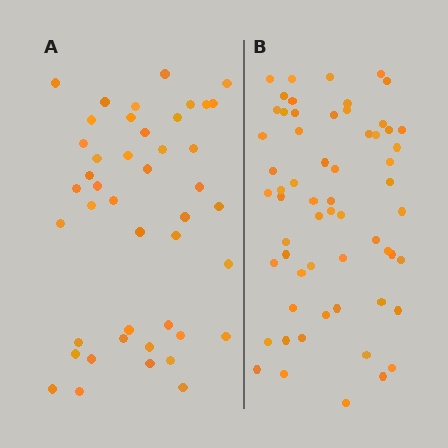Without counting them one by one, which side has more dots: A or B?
Region B (the right region) has more dots.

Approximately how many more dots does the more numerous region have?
Region B has approximately 15 more dots than region A.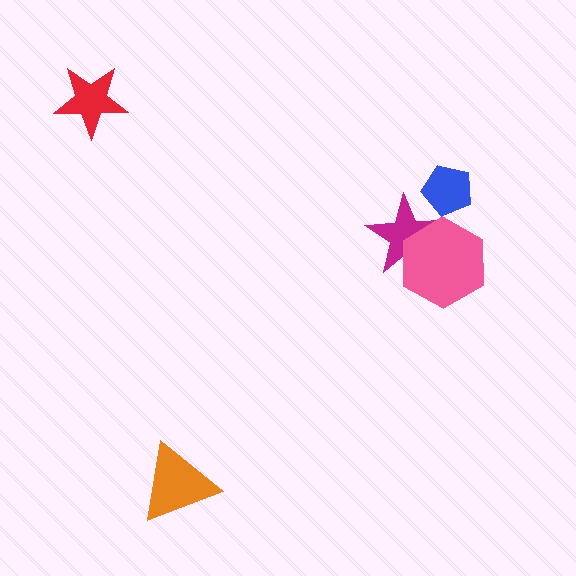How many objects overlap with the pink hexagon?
1 object overlaps with the pink hexagon.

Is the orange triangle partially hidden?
No, no other shape covers it.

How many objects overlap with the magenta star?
2 objects overlap with the magenta star.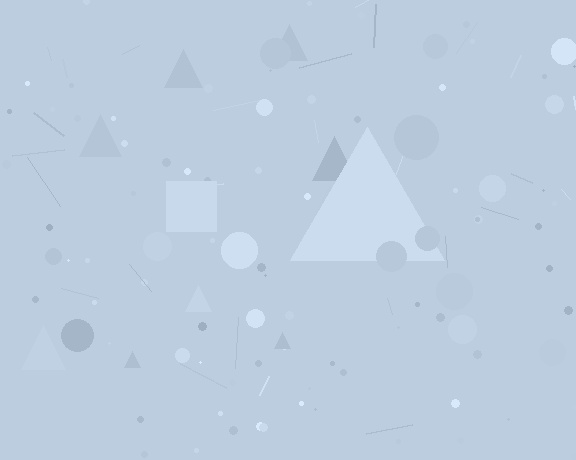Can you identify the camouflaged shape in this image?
The camouflaged shape is a triangle.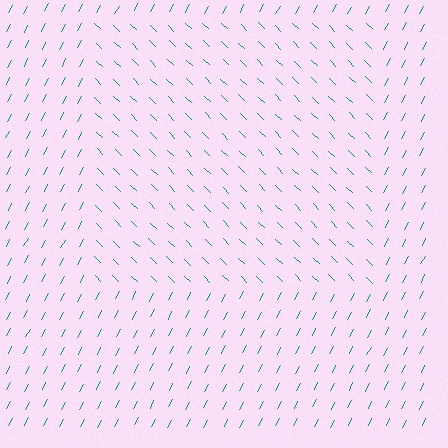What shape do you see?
I see a rectangle.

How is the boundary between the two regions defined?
The boundary is defined purely by a change in line orientation (approximately 73 degrees difference). All lines are the same color and thickness.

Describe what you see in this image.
The image is filled with small teal line segments. A rectangle region in the image has lines oriented differently from the surrounding lines, creating a visible texture boundary.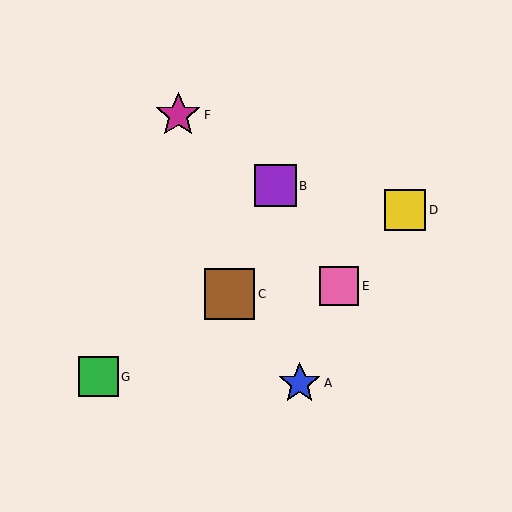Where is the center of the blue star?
The center of the blue star is at (300, 383).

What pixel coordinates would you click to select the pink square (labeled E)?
Click at (339, 286) to select the pink square E.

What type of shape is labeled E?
Shape E is a pink square.